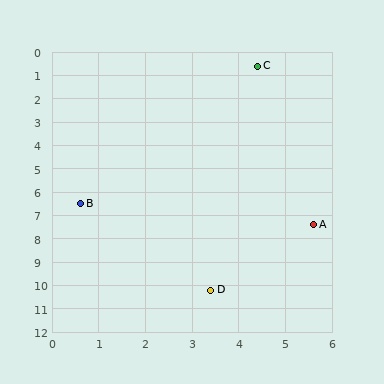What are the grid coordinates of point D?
Point D is at approximately (3.4, 10.2).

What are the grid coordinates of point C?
Point C is at approximately (4.4, 0.6).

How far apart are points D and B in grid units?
Points D and B are about 4.6 grid units apart.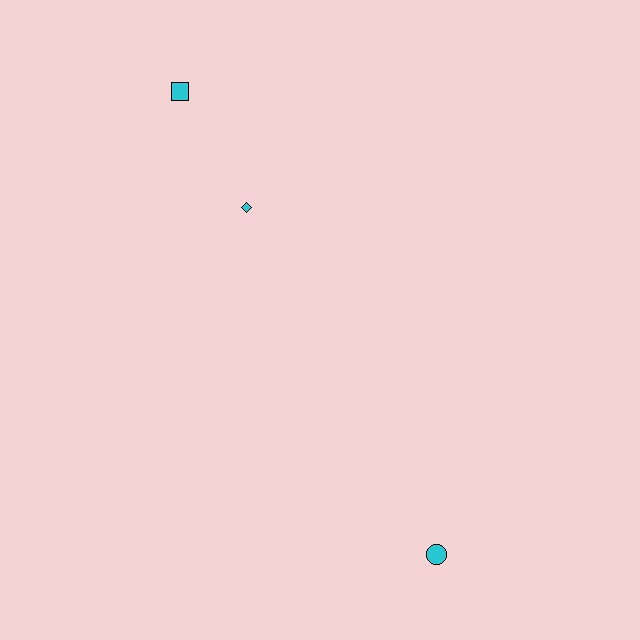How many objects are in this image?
There are 3 objects.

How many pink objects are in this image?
There are no pink objects.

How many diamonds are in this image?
There is 1 diamond.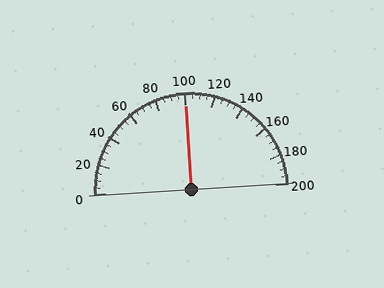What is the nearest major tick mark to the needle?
The nearest major tick mark is 100.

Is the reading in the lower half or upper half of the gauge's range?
The reading is in the upper half of the range (0 to 200).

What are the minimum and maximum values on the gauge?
The gauge ranges from 0 to 200.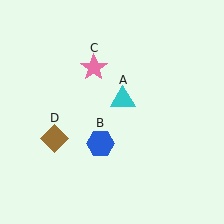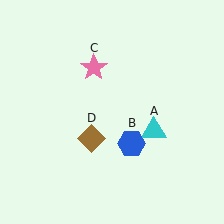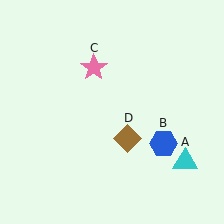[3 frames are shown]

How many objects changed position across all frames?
3 objects changed position: cyan triangle (object A), blue hexagon (object B), brown diamond (object D).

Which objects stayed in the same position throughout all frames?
Pink star (object C) remained stationary.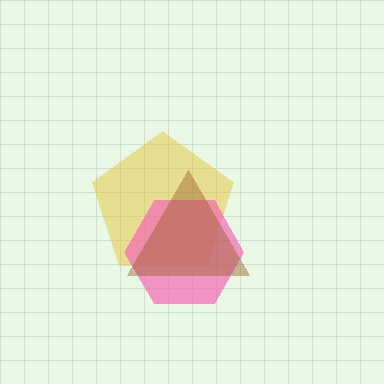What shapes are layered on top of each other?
The layered shapes are: a yellow pentagon, a pink hexagon, a brown triangle.